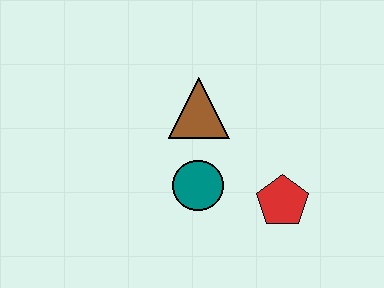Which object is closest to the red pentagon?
The teal circle is closest to the red pentagon.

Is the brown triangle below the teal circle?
No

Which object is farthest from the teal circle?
The red pentagon is farthest from the teal circle.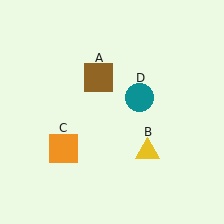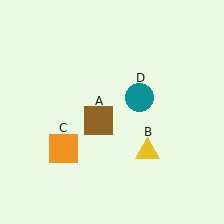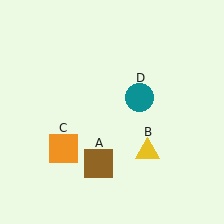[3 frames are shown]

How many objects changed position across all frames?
1 object changed position: brown square (object A).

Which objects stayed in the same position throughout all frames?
Yellow triangle (object B) and orange square (object C) and teal circle (object D) remained stationary.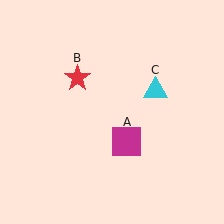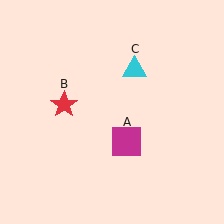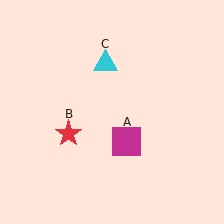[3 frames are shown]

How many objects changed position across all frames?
2 objects changed position: red star (object B), cyan triangle (object C).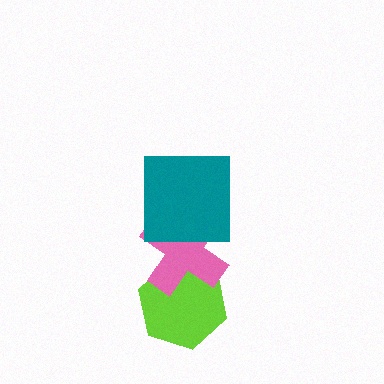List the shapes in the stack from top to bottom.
From top to bottom: the teal square, the pink cross, the lime hexagon.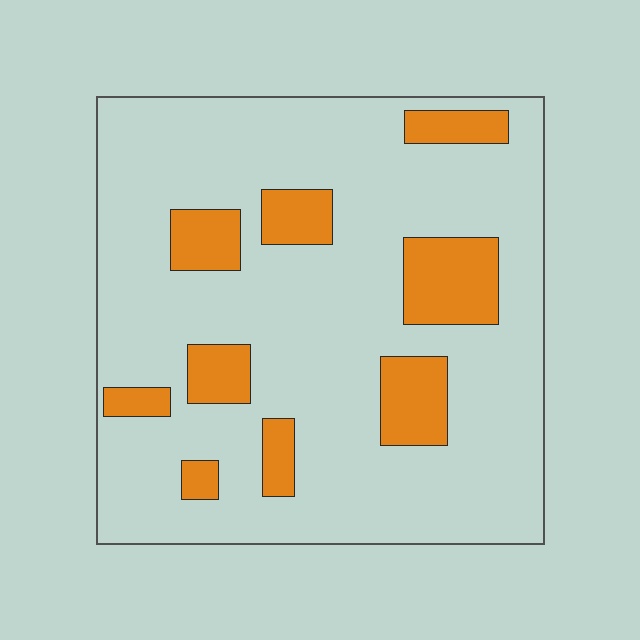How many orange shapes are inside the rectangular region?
9.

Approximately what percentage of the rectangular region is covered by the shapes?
Approximately 20%.